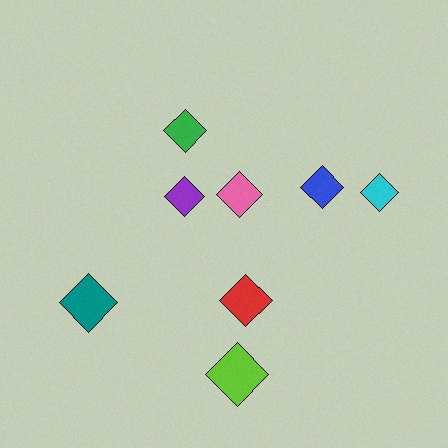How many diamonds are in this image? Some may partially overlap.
There are 8 diamonds.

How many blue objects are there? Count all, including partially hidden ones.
There is 1 blue object.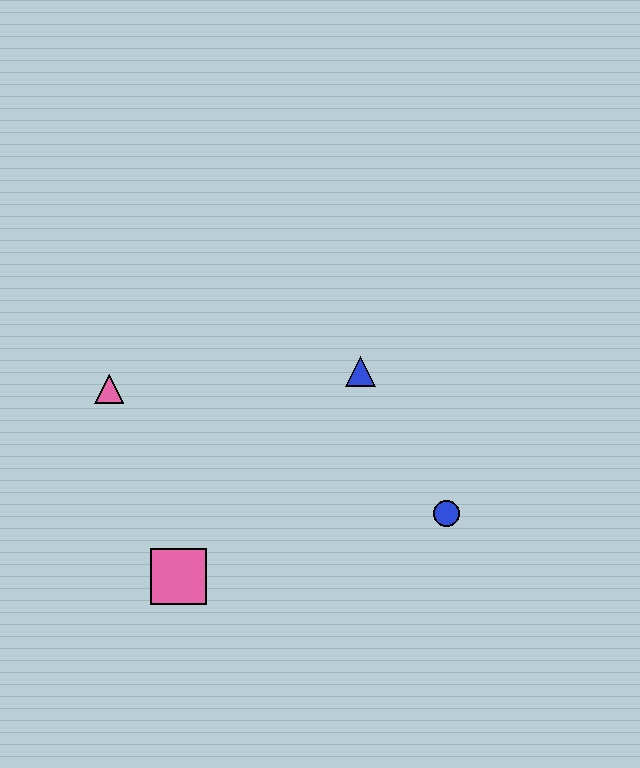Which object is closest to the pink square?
The pink triangle is closest to the pink square.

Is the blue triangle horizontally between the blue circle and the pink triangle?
Yes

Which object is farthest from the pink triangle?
The blue circle is farthest from the pink triangle.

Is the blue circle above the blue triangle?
No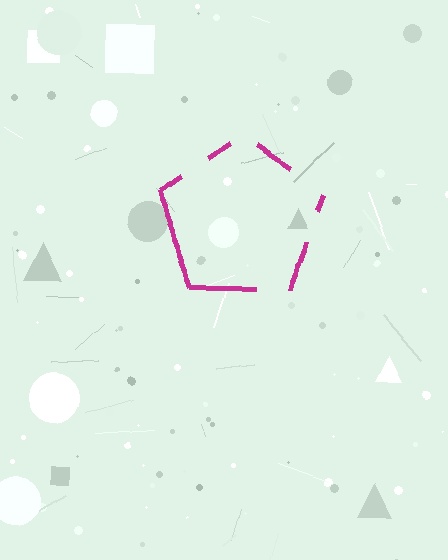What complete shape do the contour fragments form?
The contour fragments form a pentagon.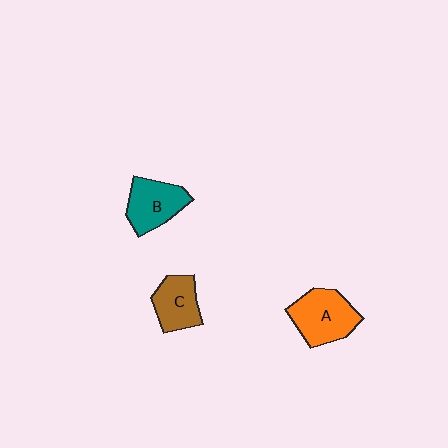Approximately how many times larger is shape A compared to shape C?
Approximately 1.3 times.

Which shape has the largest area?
Shape A (orange).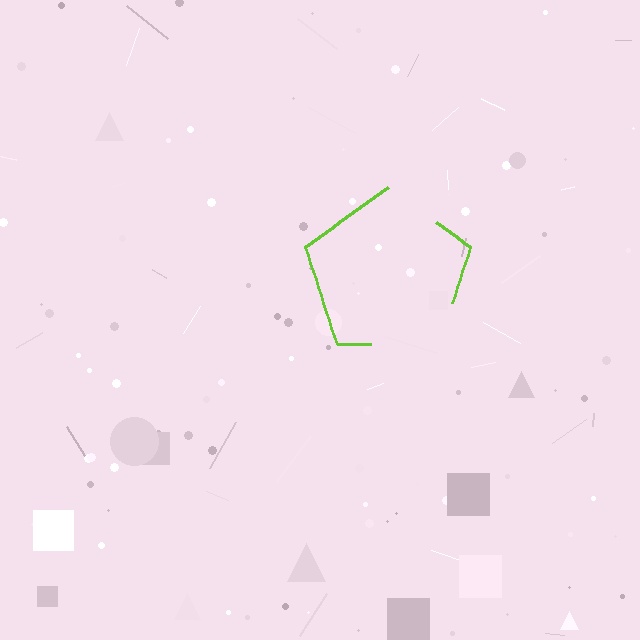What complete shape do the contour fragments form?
The contour fragments form a pentagon.